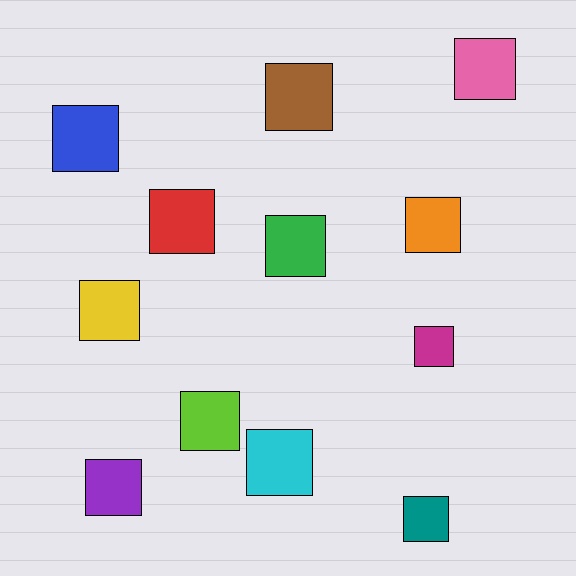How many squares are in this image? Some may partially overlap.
There are 12 squares.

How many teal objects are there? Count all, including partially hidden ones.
There is 1 teal object.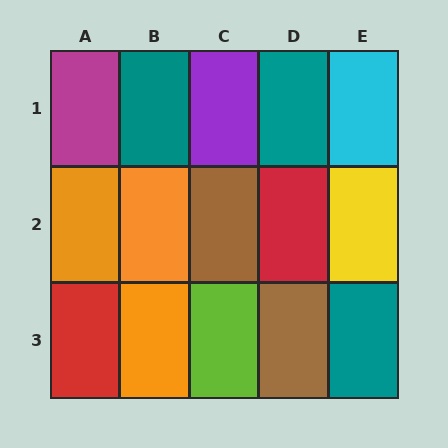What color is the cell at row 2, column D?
Red.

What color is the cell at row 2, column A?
Orange.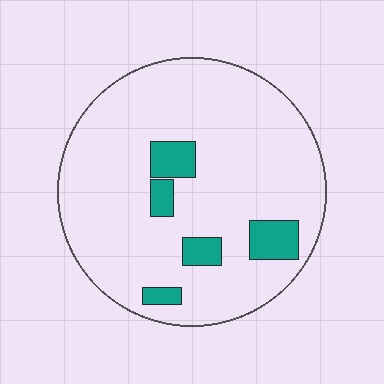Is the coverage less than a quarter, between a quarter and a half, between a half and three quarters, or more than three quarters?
Less than a quarter.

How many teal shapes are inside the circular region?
5.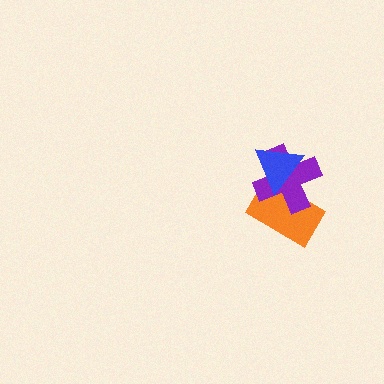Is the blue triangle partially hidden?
No, no other shape covers it.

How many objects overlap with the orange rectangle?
2 objects overlap with the orange rectangle.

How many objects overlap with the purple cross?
2 objects overlap with the purple cross.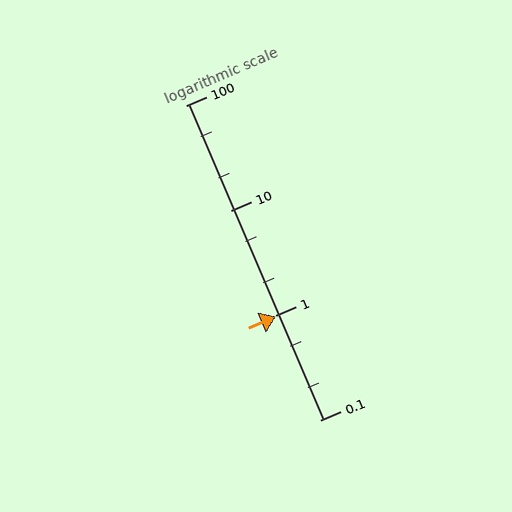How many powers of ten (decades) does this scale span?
The scale spans 3 decades, from 0.1 to 100.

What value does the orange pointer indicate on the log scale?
The pointer indicates approximately 0.97.